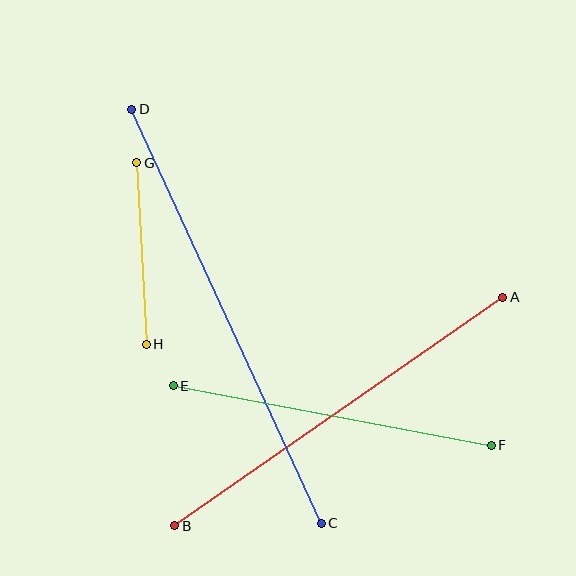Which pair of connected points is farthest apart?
Points C and D are farthest apart.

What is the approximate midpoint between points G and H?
The midpoint is at approximately (141, 254) pixels.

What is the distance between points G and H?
The distance is approximately 182 pixels.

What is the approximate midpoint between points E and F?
The midpoint is at approximately (332, 416) pixels.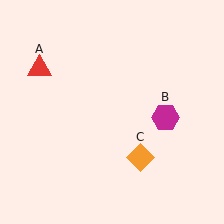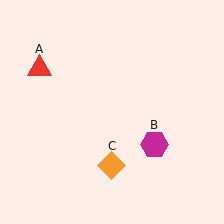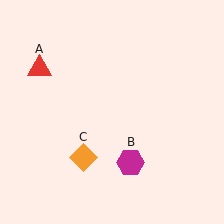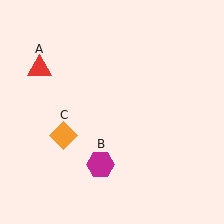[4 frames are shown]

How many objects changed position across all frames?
2 objects changed position: magenta hexagon (object B), orange diamond (object C).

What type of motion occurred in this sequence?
The magenta hexagon (object B), orange diamond (object C) rotated clockwise around the center of the scene.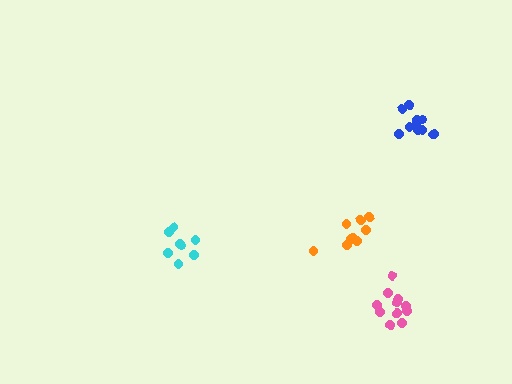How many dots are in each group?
Group 1: 8 dots, Group 2: 11 dots, Group 3: 9 dots, Group 4: 11 dots (39 total).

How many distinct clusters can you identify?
There are 4 distinct clusters.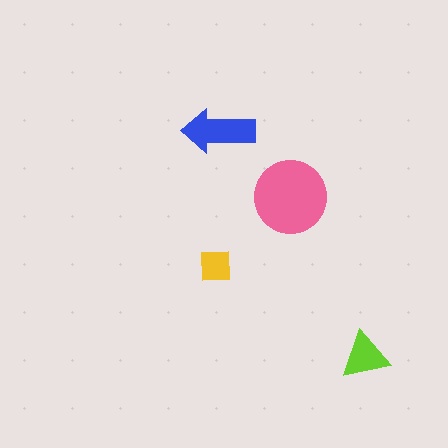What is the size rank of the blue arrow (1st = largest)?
2nd.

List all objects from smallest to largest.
The yellow square, the lime triangle, the blue arrow, the pink circle.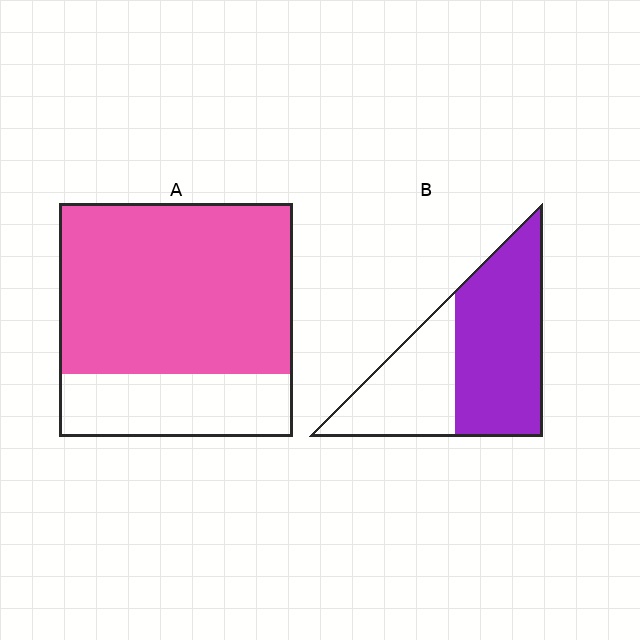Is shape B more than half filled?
Yes.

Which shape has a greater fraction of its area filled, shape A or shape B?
Shape A.